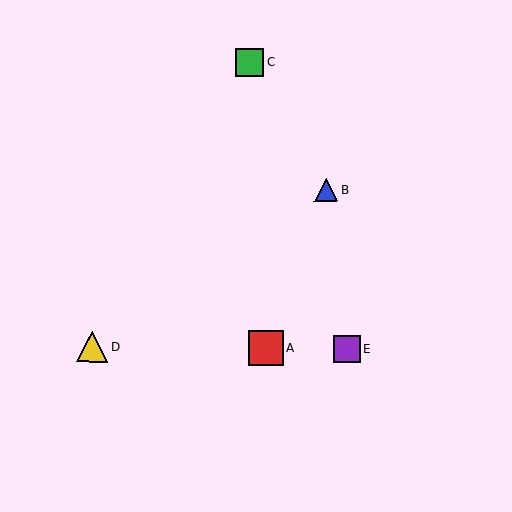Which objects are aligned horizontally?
Objects A, D, E are aligned horizontally.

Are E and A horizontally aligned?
Yes, both are at y≈349.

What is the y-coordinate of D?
Object D is at y≈347.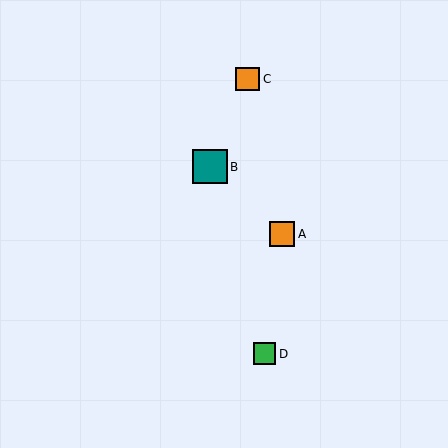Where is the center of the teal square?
The center of the teal square is at (210, 167).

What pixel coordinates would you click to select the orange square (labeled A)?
Click at (282, 234) to select the orange square A.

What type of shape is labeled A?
Shape A is an orange square.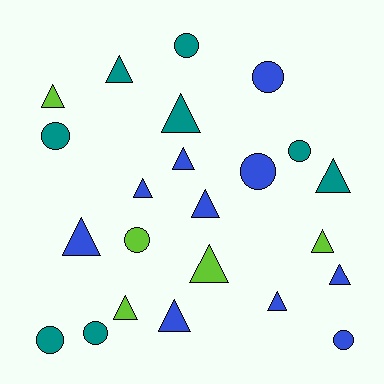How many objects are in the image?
There are 23 objects.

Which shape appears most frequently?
Triangle, with 14 objects.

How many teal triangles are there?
There are 3 teal triangles.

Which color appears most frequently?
Blue, with 10 objects.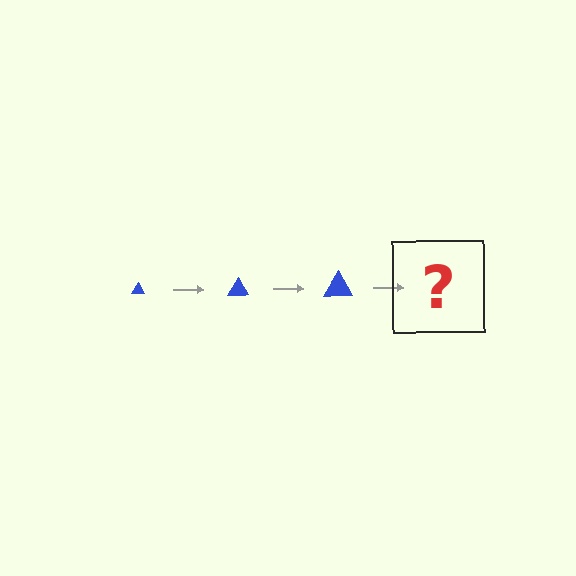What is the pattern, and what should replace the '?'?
The pattern is that the triangle gets progressively larger each step. The '?' should be a blue triangle, larger than the previous one.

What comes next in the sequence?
The next element should be a blue triangle, larger than the previous one.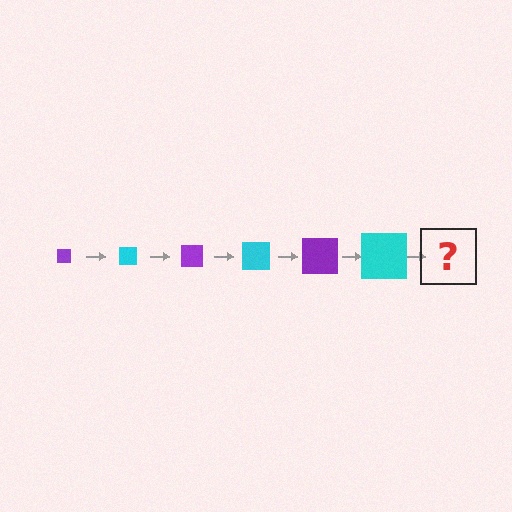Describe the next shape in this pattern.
It should be a purple square, larger than the previous one.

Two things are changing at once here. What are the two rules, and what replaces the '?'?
The two rules are that the square grows larger each step and the color cycles through purple and cyan. The '?' should be a purple square, larger than the previous one.